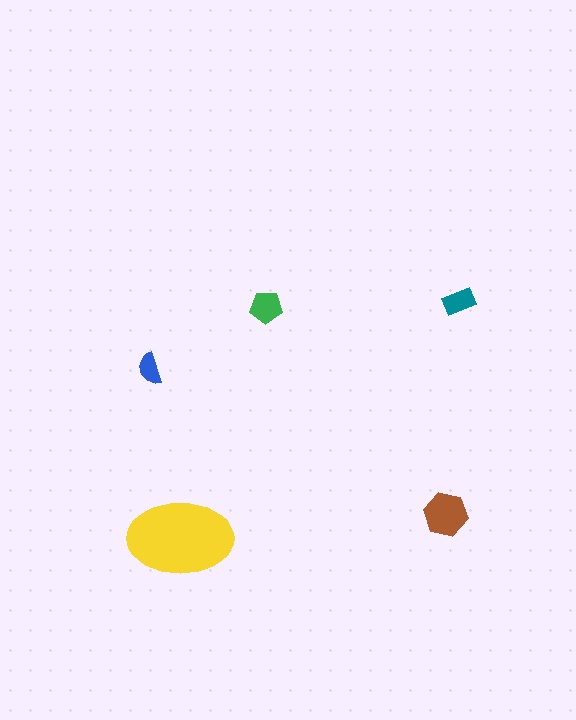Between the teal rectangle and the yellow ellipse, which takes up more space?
The yellow ellipse.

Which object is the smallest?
The blue semicircle.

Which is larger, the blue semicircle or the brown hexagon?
The brown hexagon.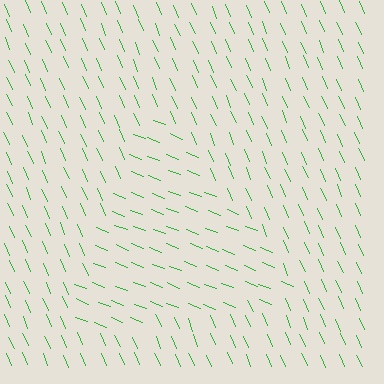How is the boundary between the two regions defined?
The boundary is defined purely by a change in line orientation (approximately 45 degrees difference). All lines are the same color and thickness.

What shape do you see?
I see a triangle.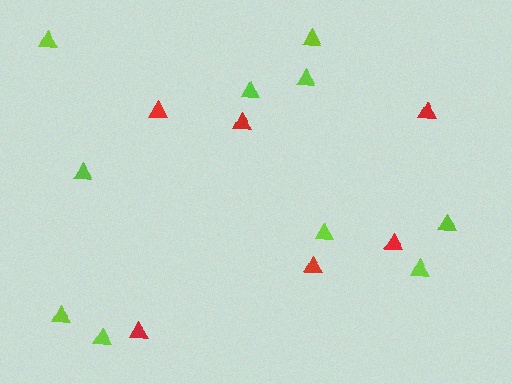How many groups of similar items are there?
There are 2 groups: one group of lime triangles (10) and one group of red triangles (6).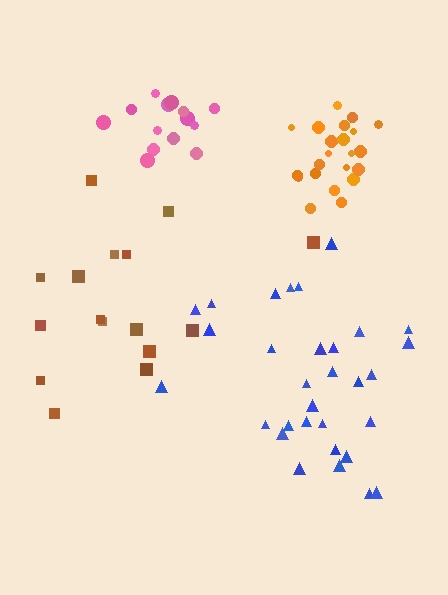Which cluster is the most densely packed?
Orange.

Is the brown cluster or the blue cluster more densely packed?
Blue.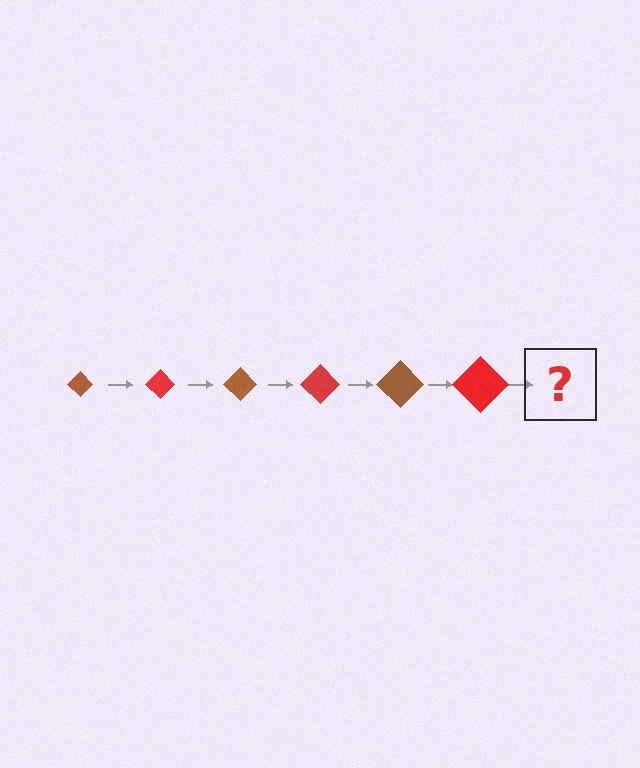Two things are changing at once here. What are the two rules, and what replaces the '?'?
The two rules are that the diamond grows larger each step and the color cycles through brown and red. The '?' should be a brown diamond, larger than the previous one.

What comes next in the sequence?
The next element should be a brown diamond, larger than the previous one.